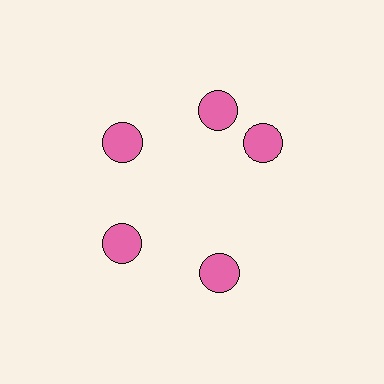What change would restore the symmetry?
The symmetry would be restored by rotating it back into even spacing with its neighbors so that all 5 circles sit at equal angles and equal distance from the center.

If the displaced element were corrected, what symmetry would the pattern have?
It would have 5-fold rotational symmetry — the pattern would map onto itself every 72 degrees.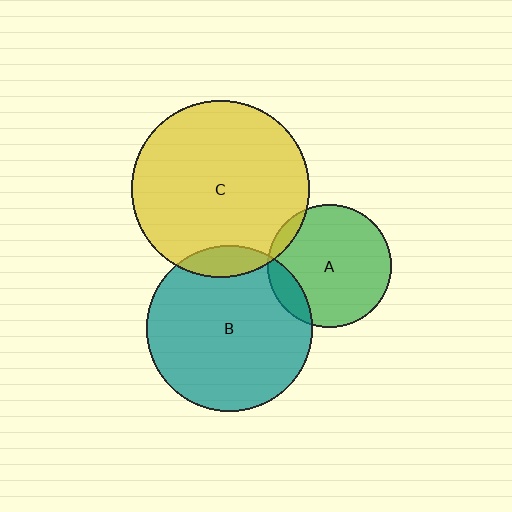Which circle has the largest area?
Circle C (yellow).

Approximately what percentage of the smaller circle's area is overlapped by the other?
Approximately 15%.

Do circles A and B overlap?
Yes.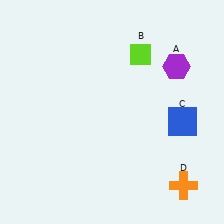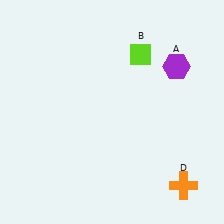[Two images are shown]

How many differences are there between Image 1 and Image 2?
There is 1 difference between the two images.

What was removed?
The blue square (C) was removed in Image 2.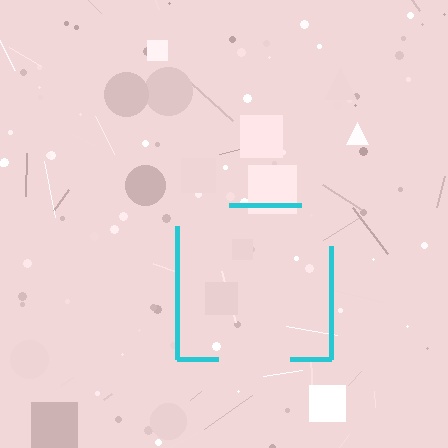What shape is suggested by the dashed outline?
The dashed outline suggests a square.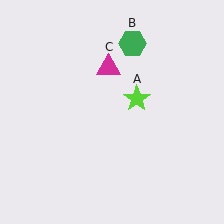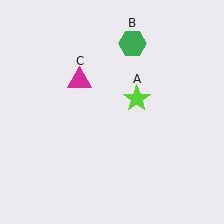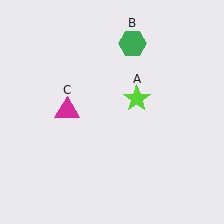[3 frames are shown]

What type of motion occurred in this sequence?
The magenta triangle (object C) rotated counterclockwise around the center of the scene.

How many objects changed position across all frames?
1 object changed position: magenta triangle (object C).